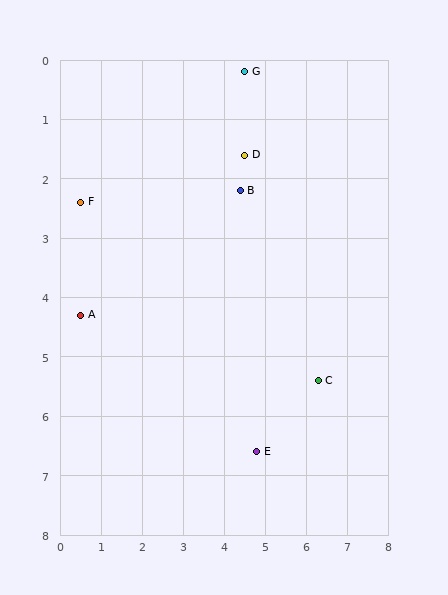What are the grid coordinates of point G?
Point G is at approximately (4.5, 0.2).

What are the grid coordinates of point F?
Point F is at approximately (0.5, 2.4).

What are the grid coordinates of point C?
Point C is at approximately (6.3, 5.4).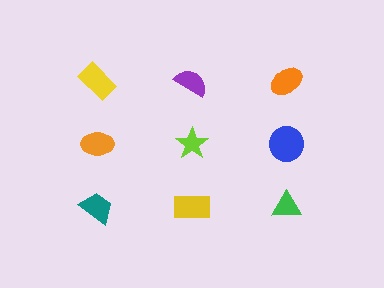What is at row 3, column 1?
A teal trapezoid.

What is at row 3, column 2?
A yellow rectangle.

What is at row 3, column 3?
A green triangle.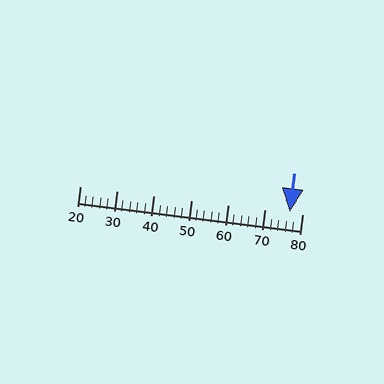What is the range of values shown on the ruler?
The ruler shows values from 20 to 80.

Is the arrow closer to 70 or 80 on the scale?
The arrow is closer to 80.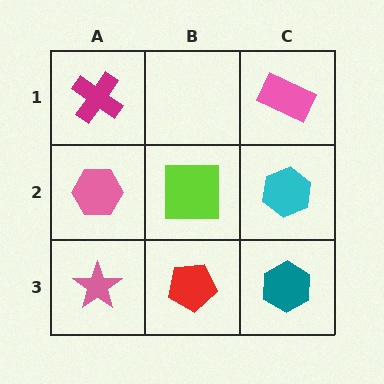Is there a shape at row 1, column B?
No, that cell is empty.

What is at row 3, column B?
A red pentagon.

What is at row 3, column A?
A pink star.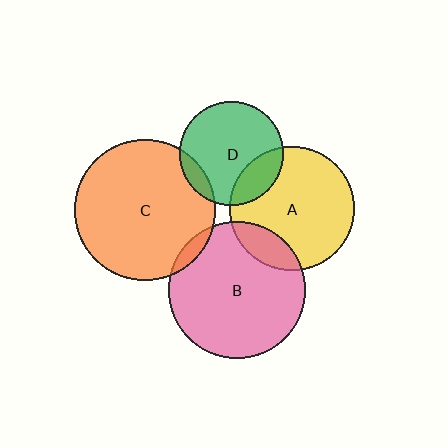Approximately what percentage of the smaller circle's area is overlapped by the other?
Approximately 20%.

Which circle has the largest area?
Circle C (orange).